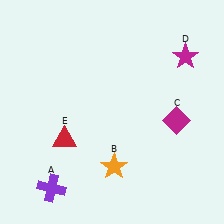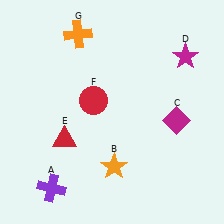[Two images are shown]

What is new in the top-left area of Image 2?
A red circle (F) was added in the top-left area of Image 2.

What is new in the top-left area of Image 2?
An orange cross (G) was added in the top-left area of Image 2.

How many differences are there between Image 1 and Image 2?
There are 2 differences between the two images.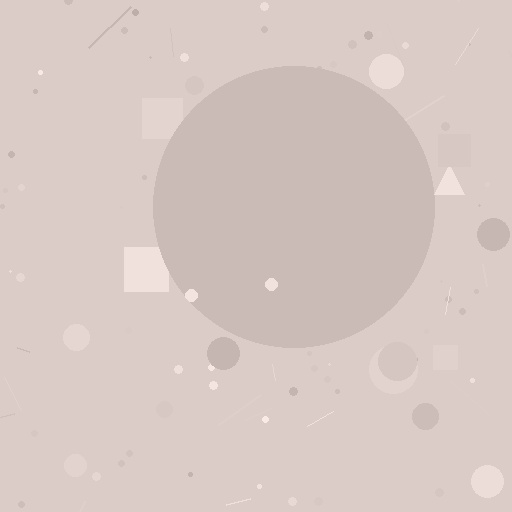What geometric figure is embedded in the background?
A circle is embedded in the background.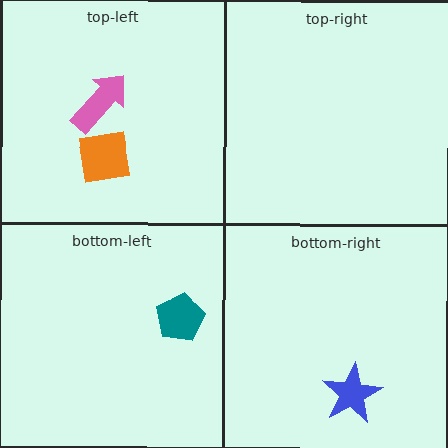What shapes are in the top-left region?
The orange square, the pink arrow.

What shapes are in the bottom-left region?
The teal pentagon.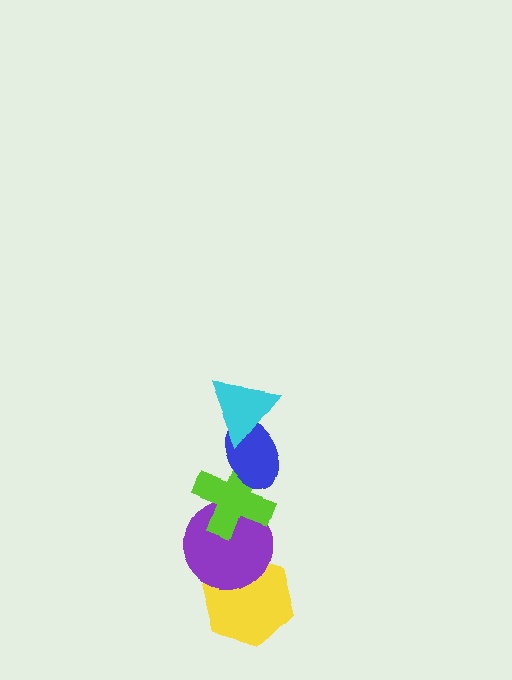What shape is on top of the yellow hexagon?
The purple circle is on top of the yellow hexagon.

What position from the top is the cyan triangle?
The cyan triangle is 1st from the top.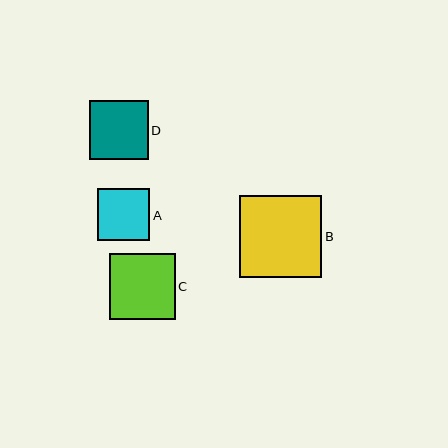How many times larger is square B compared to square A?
Square B is approximately 1.6 times the size of square A.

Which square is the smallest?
Square A is the smallest with a size of approximately 52 pixels.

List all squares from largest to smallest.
From largest to smallest: B, C, D, A.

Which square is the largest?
Square B is the largest with a size of approximately 82 pixels.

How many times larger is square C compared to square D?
Square C is approximately 1.1 times the size of square D.